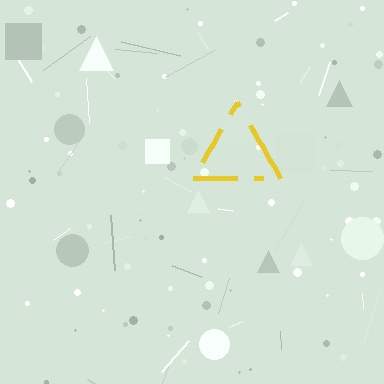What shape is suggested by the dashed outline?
The dashed outline suggests a triangle.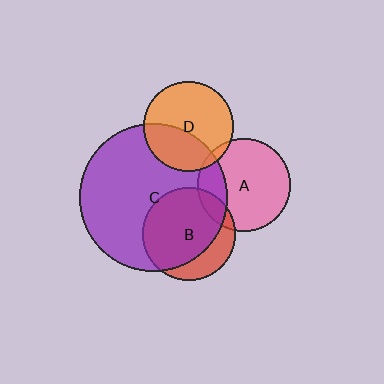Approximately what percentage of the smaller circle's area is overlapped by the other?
Approximately 20%.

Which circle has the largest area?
Circle C (purple).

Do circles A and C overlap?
Yes.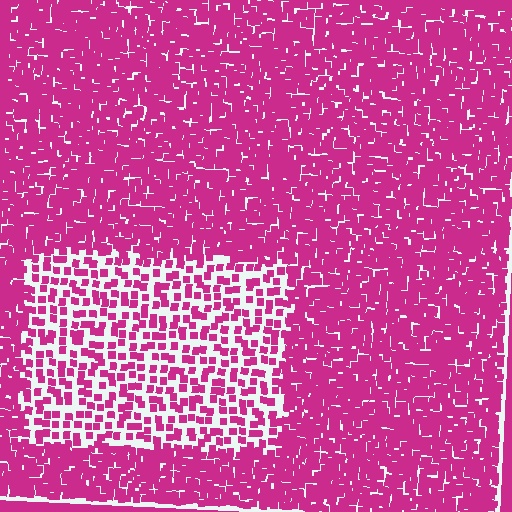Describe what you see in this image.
The image contains small magenta elements arranged at two different densities. A rectangle-shaped region is visible where the elements are less densely packed than the surrounding area.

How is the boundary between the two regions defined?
The boundary is defined by a change in element density (approximately 2.4x ratio). All elements are the same color, size, and shape.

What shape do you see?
I see a rectangle.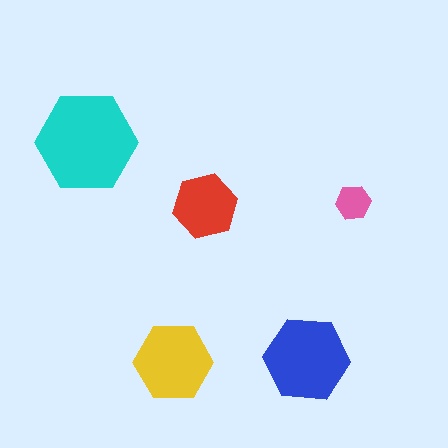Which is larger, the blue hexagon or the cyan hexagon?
The cyan one.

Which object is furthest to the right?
The pink hexagon is rightmost.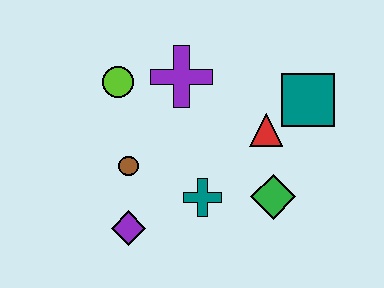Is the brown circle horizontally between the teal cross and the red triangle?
No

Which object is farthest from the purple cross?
The purple diamond is farthest from the purple cross.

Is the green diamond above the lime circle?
No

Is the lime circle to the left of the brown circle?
Yes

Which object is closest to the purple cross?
The lime circle is closest to the purple cross.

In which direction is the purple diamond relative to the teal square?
The purple diamond is to the left of the teal square.